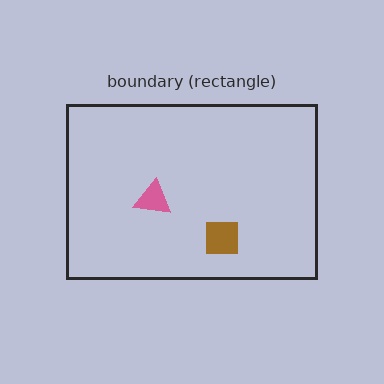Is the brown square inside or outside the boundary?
Inside.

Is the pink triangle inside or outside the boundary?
Inside.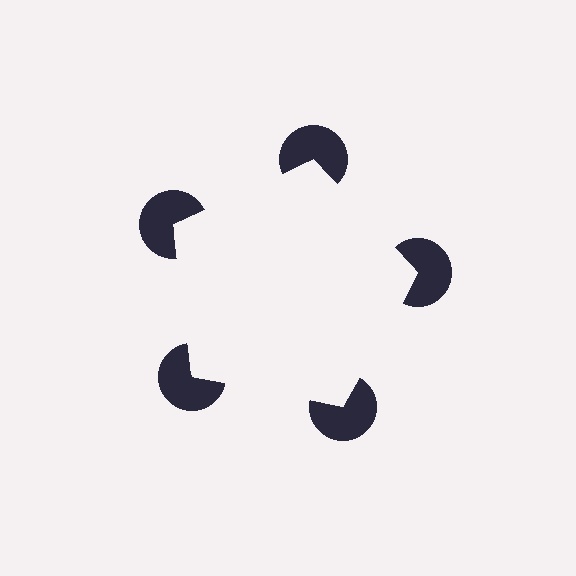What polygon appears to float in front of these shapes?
An illusory pentagon — its edges are inferred from the aligned wedge cuts in the pac-man discs, not physically drawn.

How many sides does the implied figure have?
5 sides.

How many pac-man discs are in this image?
There are 5 — one at each vertex of the illusory pentagon.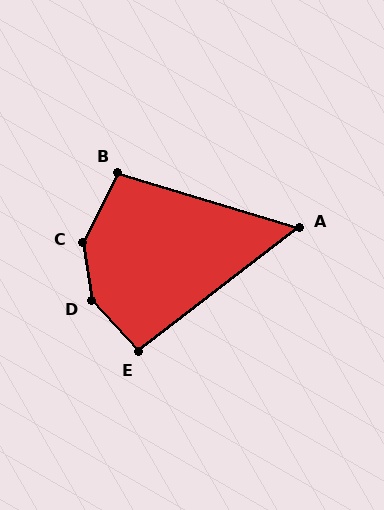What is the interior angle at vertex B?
Approximately 100 degrees (obtuse).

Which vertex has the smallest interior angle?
A, at approximately 55 degrees.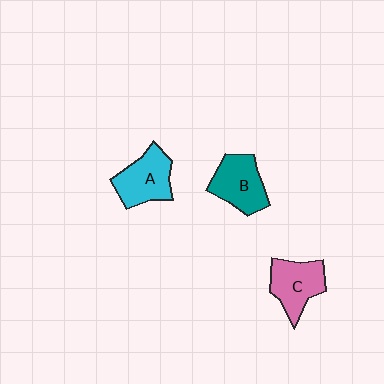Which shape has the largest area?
Shape A (cyan).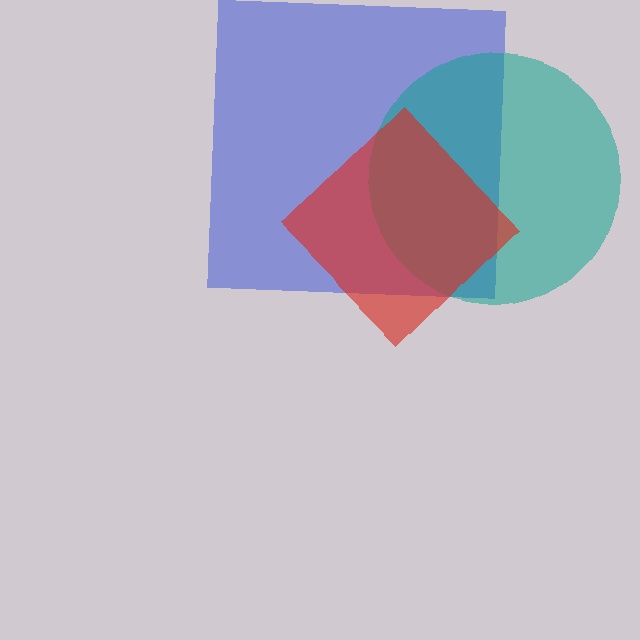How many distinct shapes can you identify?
There are 3 distinct shapes: a blue square, a teal circle, a red diamond.